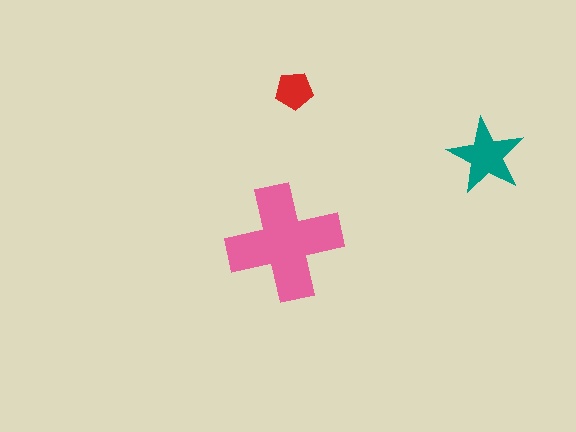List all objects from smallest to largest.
The red pentagon, the teal star, the pink cross.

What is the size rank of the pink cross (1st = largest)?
1st.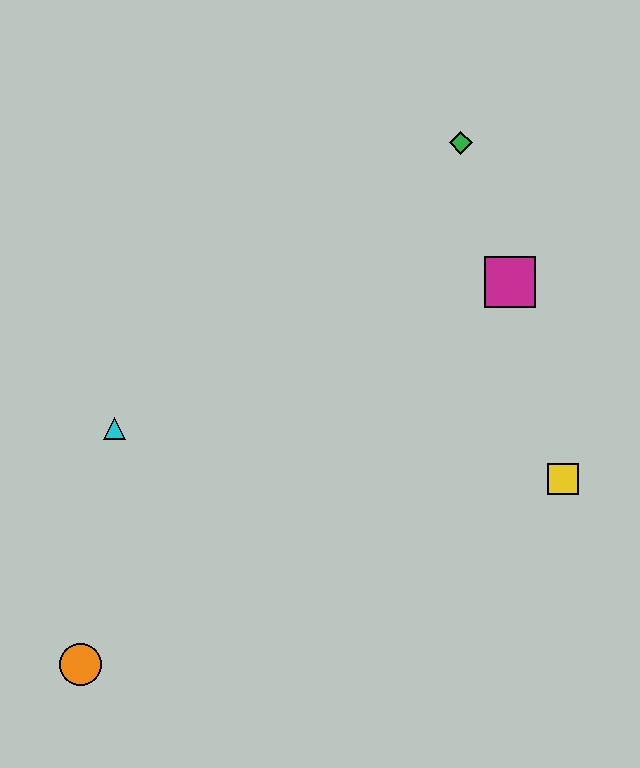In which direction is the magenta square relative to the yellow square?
The magenta square is above the yellow square.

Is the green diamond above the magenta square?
Yes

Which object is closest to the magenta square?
The green diamond is closest to the magenta square.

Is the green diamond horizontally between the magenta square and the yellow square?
No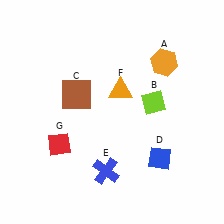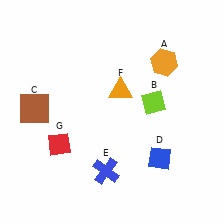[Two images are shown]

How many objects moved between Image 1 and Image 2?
1 object moved between the two images.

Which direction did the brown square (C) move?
The brown square (C) moved left.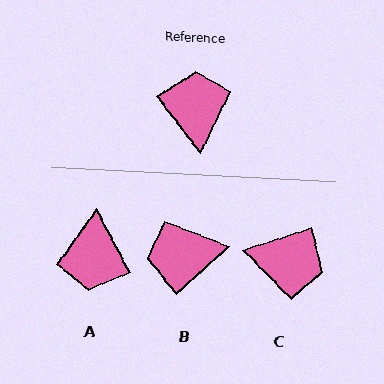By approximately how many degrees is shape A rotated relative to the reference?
Approximately 171 degrees counter-clockwise.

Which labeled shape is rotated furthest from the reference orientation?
A, about 171 degrees away.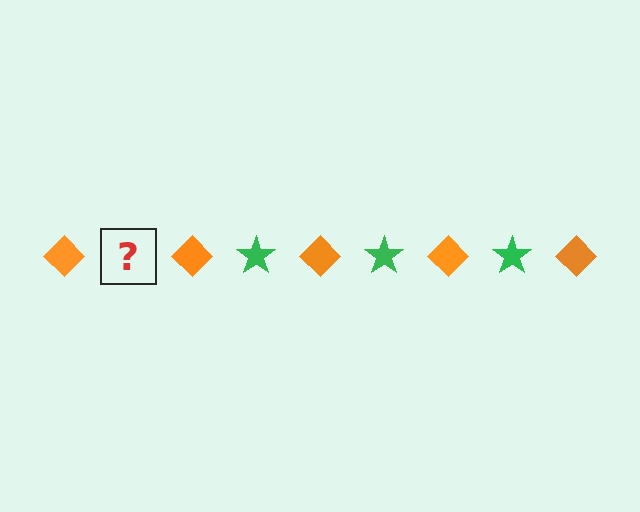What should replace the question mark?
The question mark should be replaced with a green star.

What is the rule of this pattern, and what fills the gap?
The rule is that the pattern alternates between orange diamond and green star. The gap should be filled with a green star.